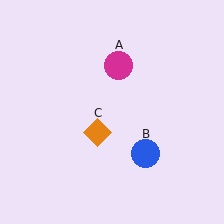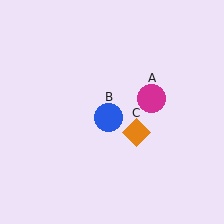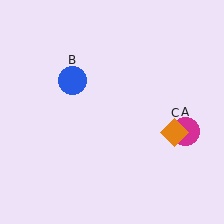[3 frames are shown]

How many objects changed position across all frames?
3 objects changed position: magenta circle (object A), blue circle (object B), orange diamond (object C).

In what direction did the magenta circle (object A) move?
The magenta circle (object A) moved down and to the right.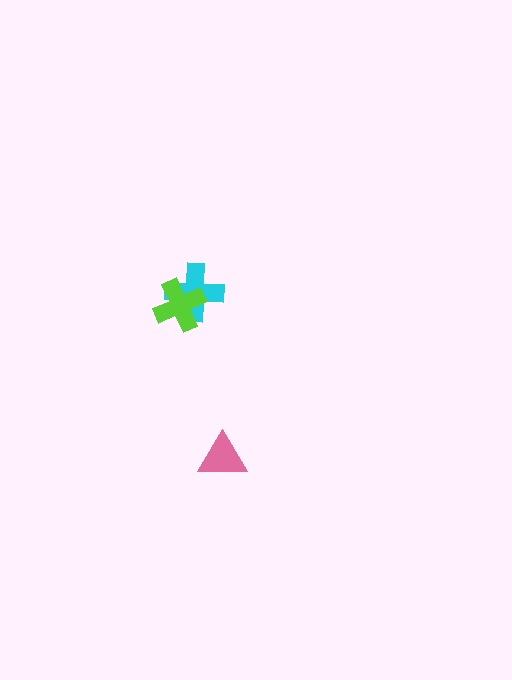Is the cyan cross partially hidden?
Yes, it is partially covered by another shape.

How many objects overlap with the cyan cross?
1 object overlaps with the cyan cross.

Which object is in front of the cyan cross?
The lime cross is in front of the cyan cross.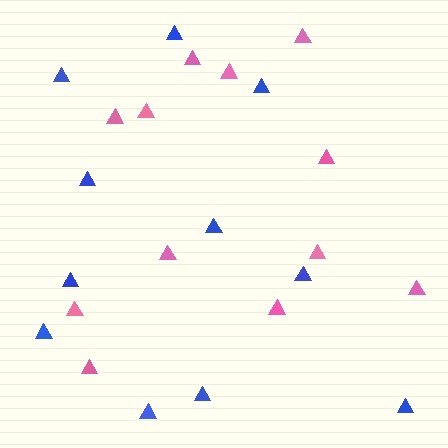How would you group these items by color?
There are 2 groups: one group of blue triangles (11) and one group of pink triangles (12).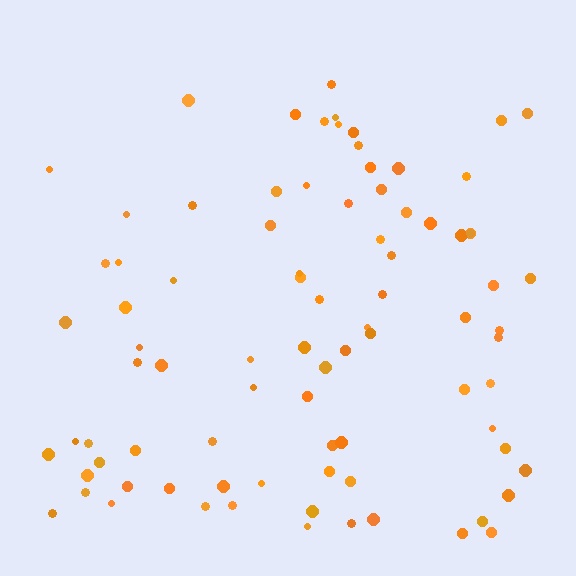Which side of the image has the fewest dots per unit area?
The top.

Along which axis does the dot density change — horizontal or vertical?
Vertical.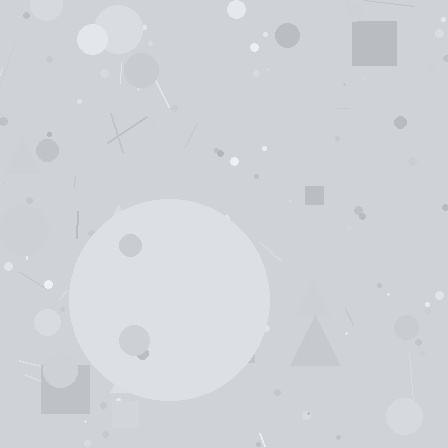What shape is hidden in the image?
A circle is hidden in the image.